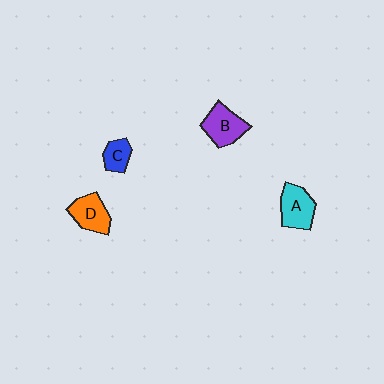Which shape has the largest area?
Shape B (purple).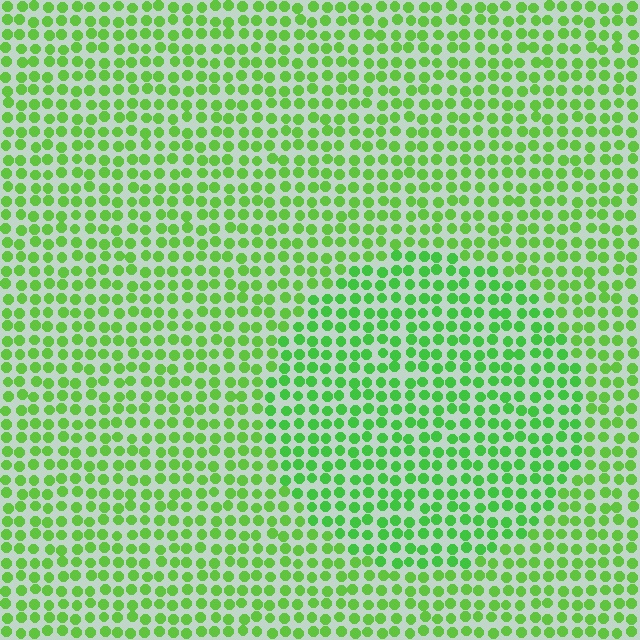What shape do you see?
I see a circle.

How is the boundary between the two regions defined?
The boundary is defined purely by a slight shift in hue (about 16 degrees). Spacing, size, and orientation are identical on both sides.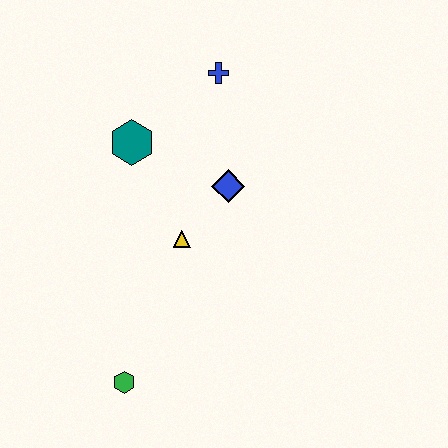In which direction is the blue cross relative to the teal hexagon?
The blue cross is to the right of the teal hexagon.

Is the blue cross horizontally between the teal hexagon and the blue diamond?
Yes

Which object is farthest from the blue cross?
The green hexagon is farthest from the blue cross.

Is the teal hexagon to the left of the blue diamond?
Yes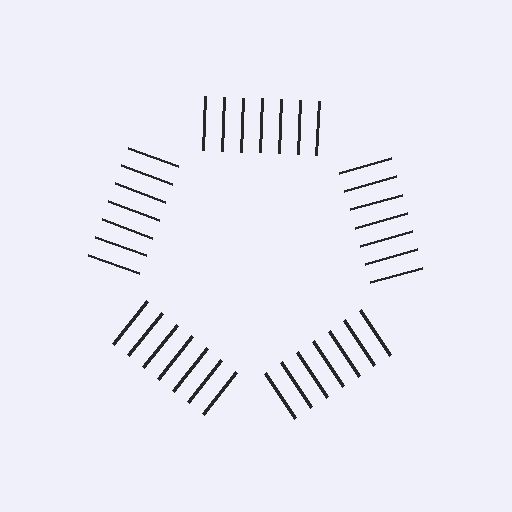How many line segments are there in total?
35 — 7 along each of the 5 edges.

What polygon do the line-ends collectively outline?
An illusory pentagon — the line segments terminate on its edges but no continuous stroke is drawn.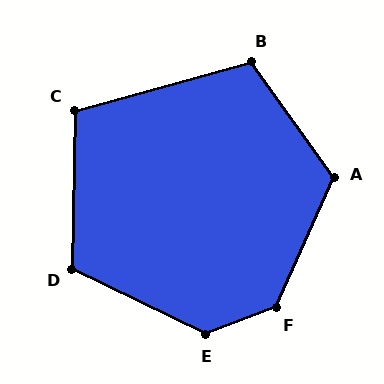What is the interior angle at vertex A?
Approximately 120 degrees (obtuse).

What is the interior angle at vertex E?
Approximately 133 degrees (obtuse).